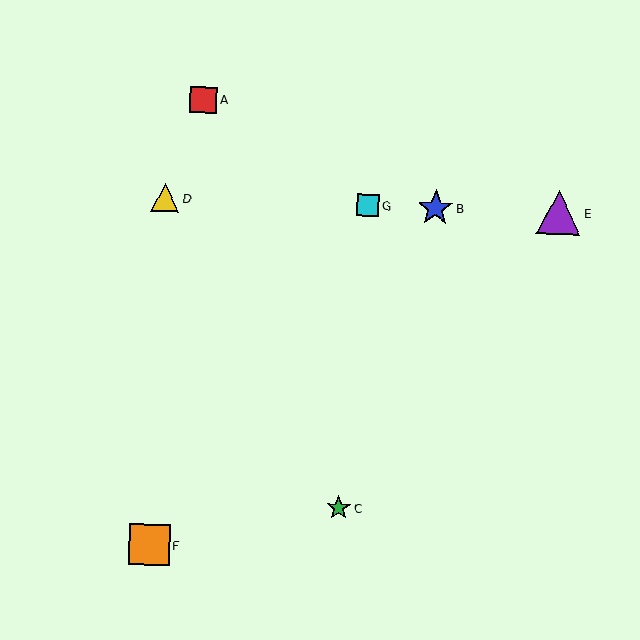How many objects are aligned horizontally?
4 objects (B, D, E, G) are aligned horizontally.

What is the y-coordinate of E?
Object E is at y≈213.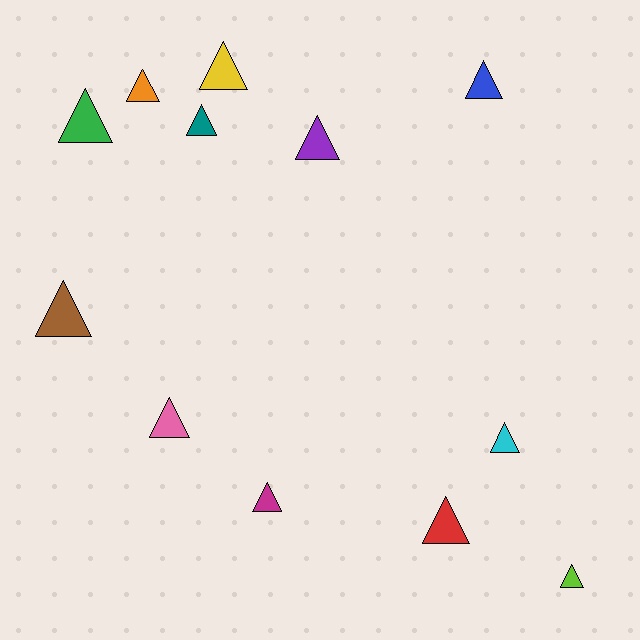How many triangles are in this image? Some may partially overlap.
There are 12 triangles.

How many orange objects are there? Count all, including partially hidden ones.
There is 1 orange object.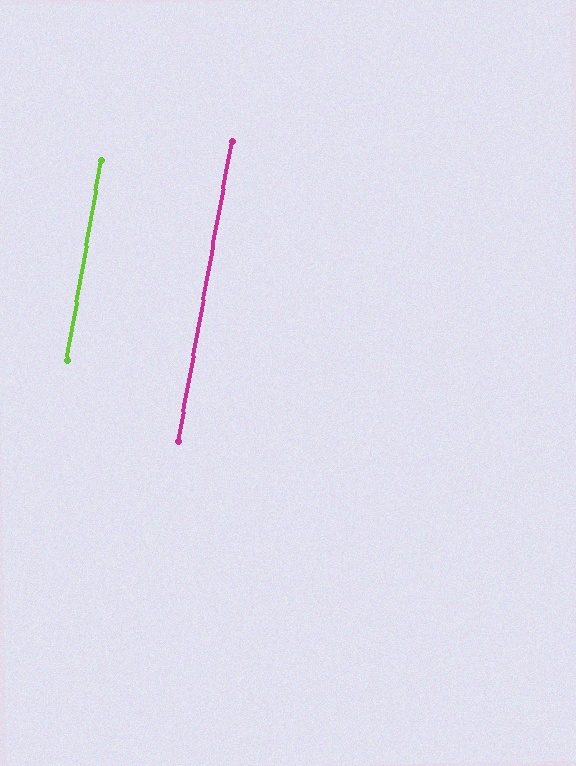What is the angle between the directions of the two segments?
Approximately 0 degrees.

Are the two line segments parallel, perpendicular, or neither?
Parallel — their directions differ by only 0.4°.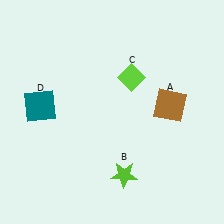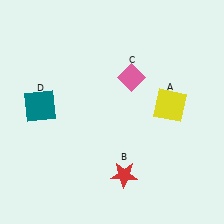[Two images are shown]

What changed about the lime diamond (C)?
In Image 1, C is lime. In Image 2, it changed to pink.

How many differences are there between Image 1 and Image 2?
There are 3 differences between the two images.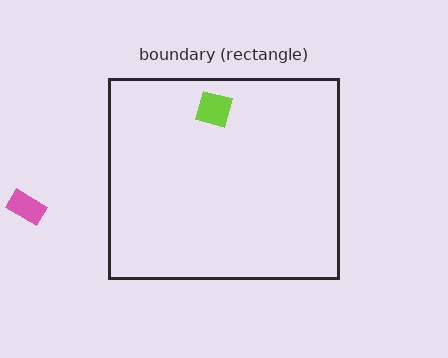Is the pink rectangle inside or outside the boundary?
Outside.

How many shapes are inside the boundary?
1 inside, 1 outside.